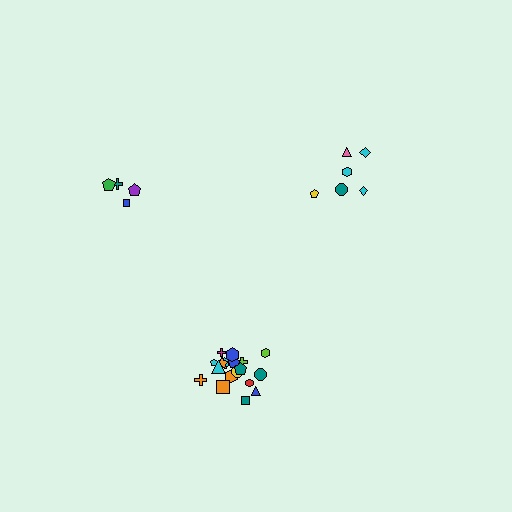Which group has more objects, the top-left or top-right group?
The top-right group.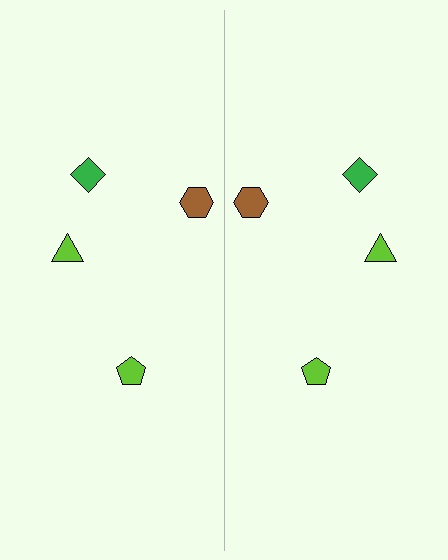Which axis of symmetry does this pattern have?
The pattern has a vertical axis of symmetry running through the center of the image.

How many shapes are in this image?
There are 8 shapes in this image.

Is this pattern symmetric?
Yes, this pattern has bilateral (reflection) symmetry.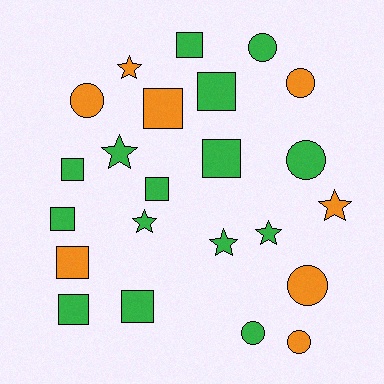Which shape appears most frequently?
Square, with 10 objects.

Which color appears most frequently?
Green, with 15 objects.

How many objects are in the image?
There are 23 objects.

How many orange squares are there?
There are 2 orange squares.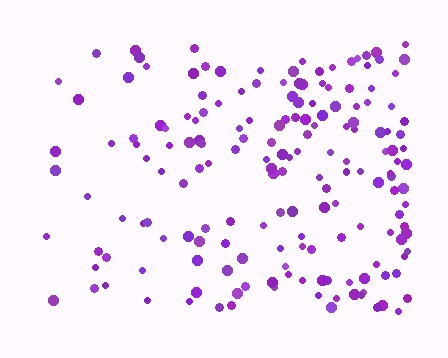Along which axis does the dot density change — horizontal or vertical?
Horizontal.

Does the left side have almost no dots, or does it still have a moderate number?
Still a moderate number, just noticeably fewer than the right.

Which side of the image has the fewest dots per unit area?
The left.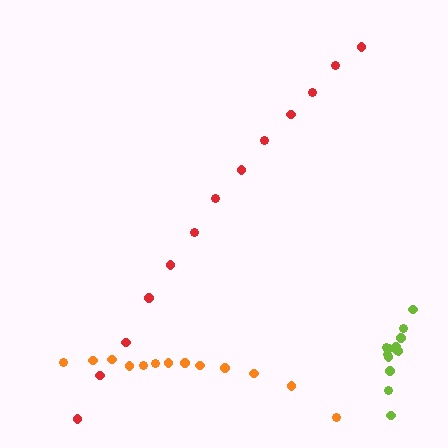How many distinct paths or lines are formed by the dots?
There are 3 distinct paths.